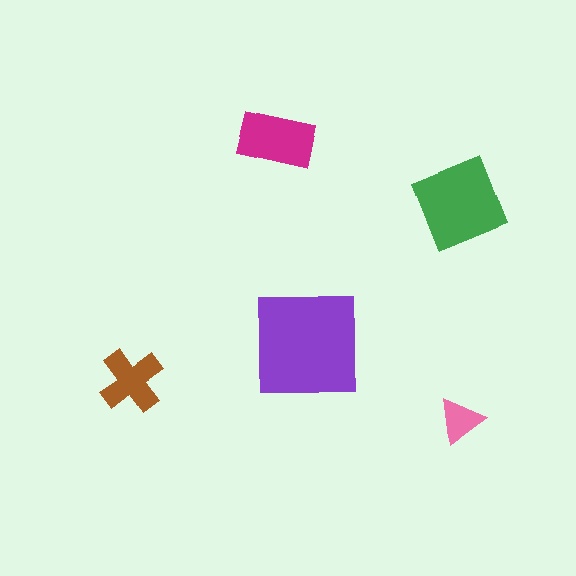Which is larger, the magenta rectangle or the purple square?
The purple square.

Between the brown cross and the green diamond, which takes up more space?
The green diamond.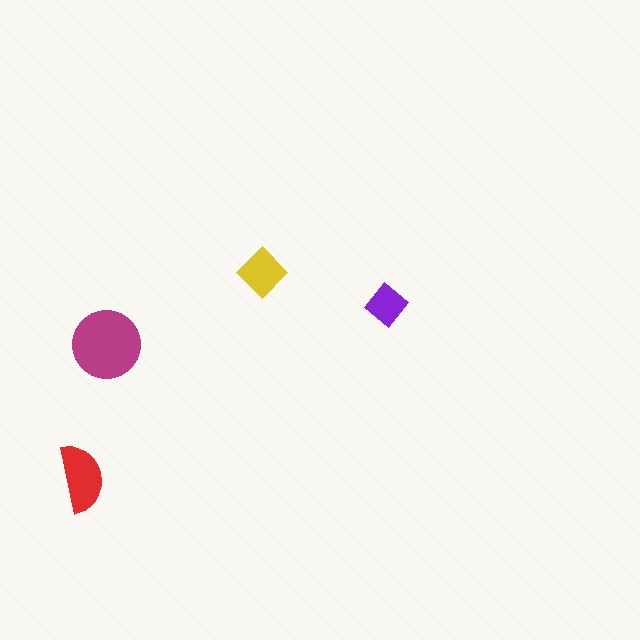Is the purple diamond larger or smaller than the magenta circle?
Smaller.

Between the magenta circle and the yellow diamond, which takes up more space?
The magenta circle.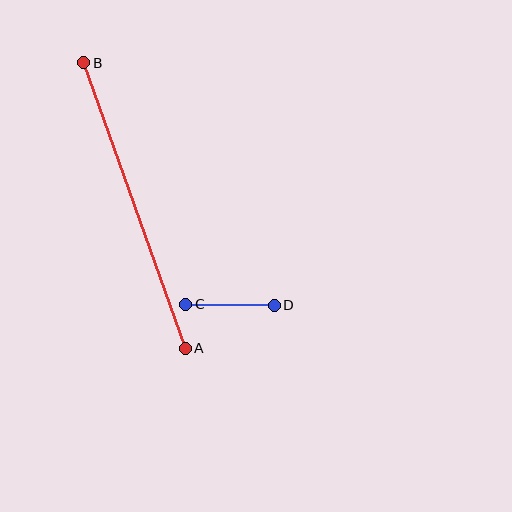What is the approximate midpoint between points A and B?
The midpoint is at approximately (135, 205) pixels.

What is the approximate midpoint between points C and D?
The midpoint is at approximately (230, 305) pixels.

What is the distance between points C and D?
The distance is approximately 88 pixels.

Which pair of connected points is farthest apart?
Points A and B are farthest apart.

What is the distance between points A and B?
The distance is approximately 303 pixels.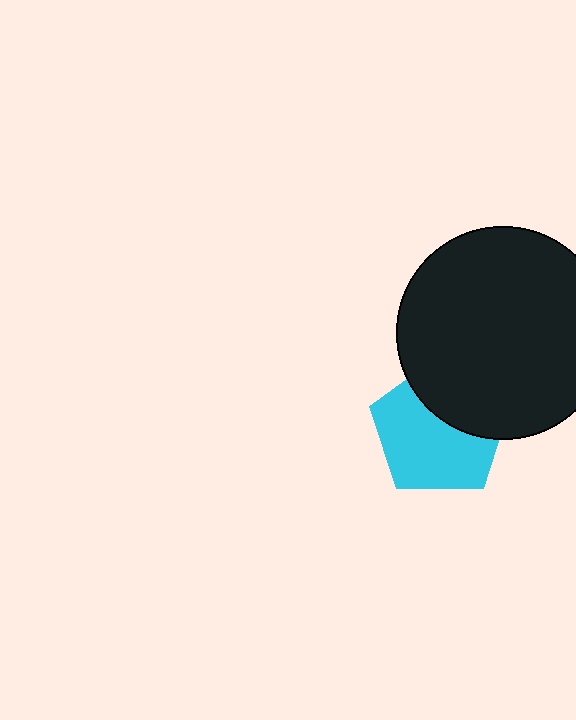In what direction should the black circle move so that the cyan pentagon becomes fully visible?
The black circle should move up. That is the shortest direction to clear the overlap and leave the cyan pentagon fully visible.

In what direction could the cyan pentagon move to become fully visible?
The cyan pentagon could move down. That would shift it out from behind the black circle entirely.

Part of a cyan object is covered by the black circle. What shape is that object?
It is a pentagon.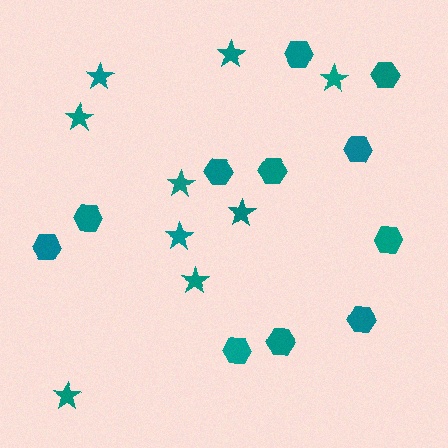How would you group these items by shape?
There are 2 groups: one group of stars (9) and one group of hexagons (11).